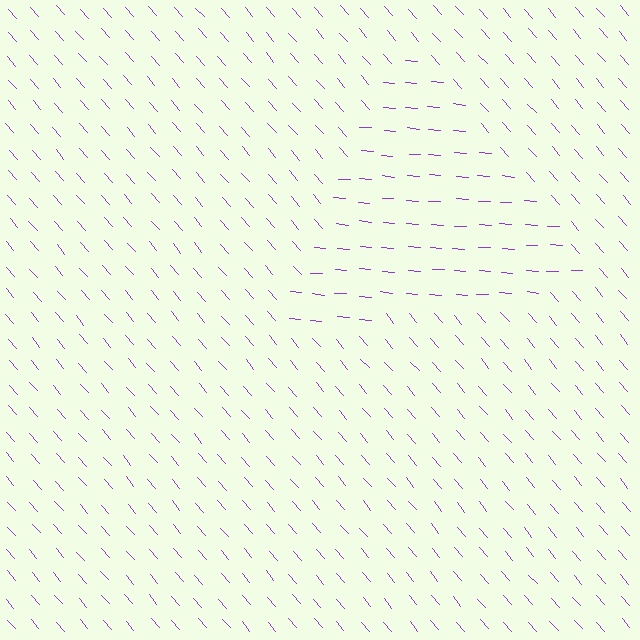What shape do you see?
I see a triangle.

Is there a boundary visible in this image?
Yes, there is a texture boundary formed by a change in line orientation.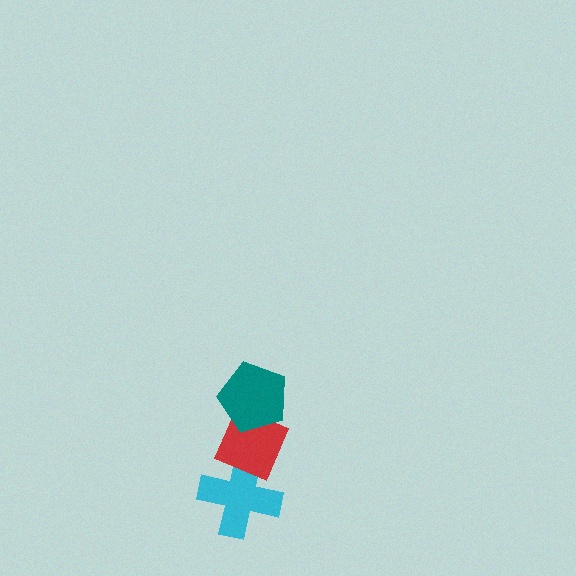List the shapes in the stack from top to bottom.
From top to bottom: the teal pentagon, the red diamond, the cyan cross.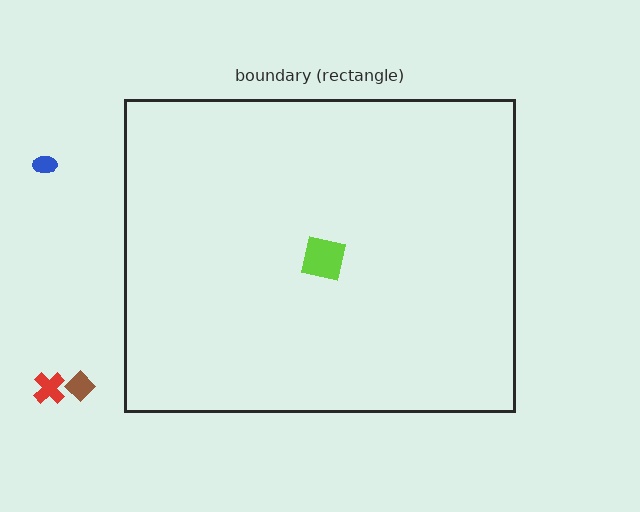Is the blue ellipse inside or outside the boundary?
Outside.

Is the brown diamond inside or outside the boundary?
Outside.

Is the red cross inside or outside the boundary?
Outside.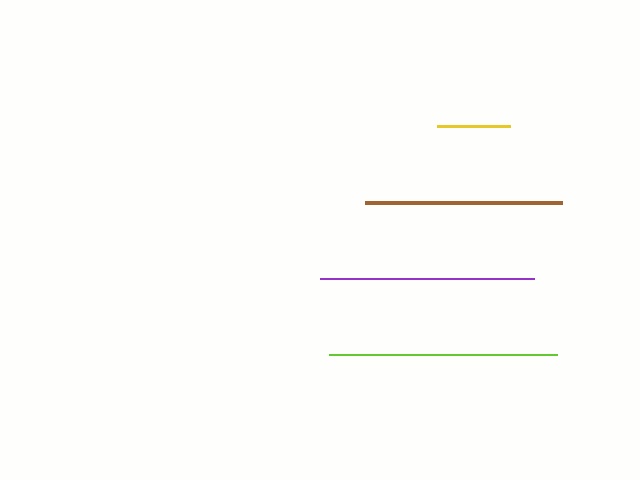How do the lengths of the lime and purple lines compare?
The lime and purple lines are approximately the same length.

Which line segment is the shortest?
The yellow line is the shortest at approximately 72 pixels.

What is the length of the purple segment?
The purple segment is approximately 214 pixels long.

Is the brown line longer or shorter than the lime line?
The lime line is longer than the brown line.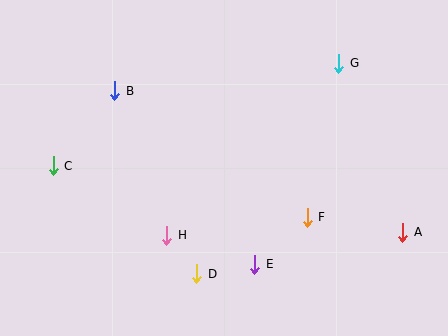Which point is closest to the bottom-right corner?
Point A is closest to the bottom-right corner.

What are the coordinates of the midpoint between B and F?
The midpoint between B and F is at (211, 154).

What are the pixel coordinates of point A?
Point A is at (403, 232).